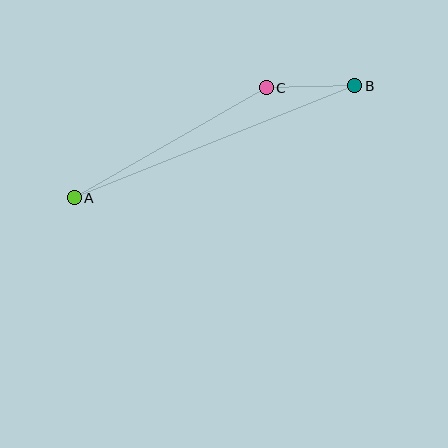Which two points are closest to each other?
Points B and C are closest to each other.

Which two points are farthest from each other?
Points A and B are farthest from each other.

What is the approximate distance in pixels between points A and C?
The distance between A and C is approximately 221 pixels.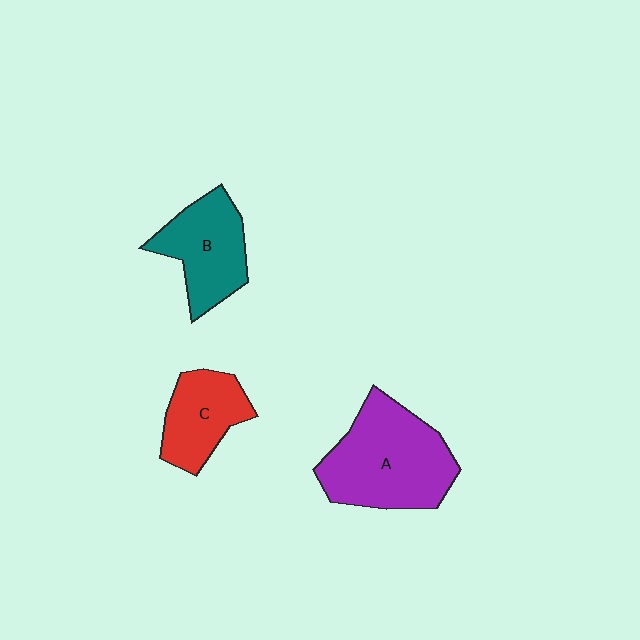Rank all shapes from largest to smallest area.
From largest to smallest: A (purple), B (teal), C (red).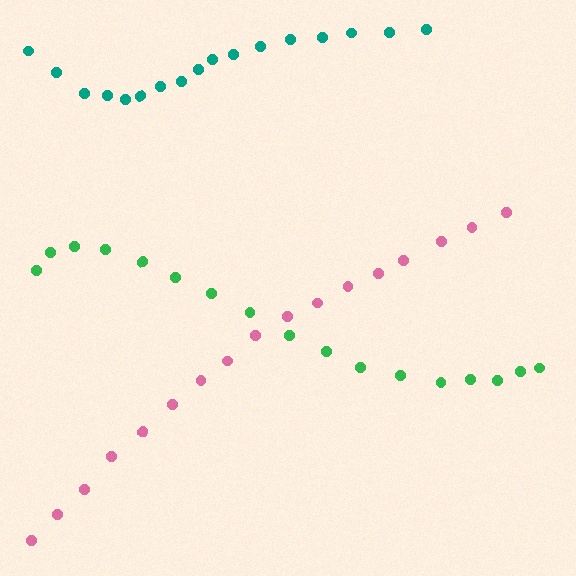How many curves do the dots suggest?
There are 3 distinct paths.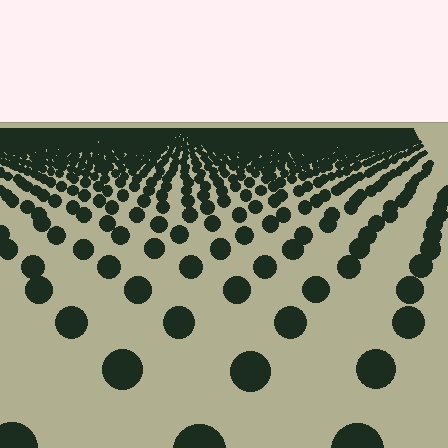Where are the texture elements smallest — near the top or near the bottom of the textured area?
Near the top.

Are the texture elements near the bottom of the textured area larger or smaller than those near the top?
Larger. Near the bottom, elements are closer to the viewer and appear at a bigger on-screen size.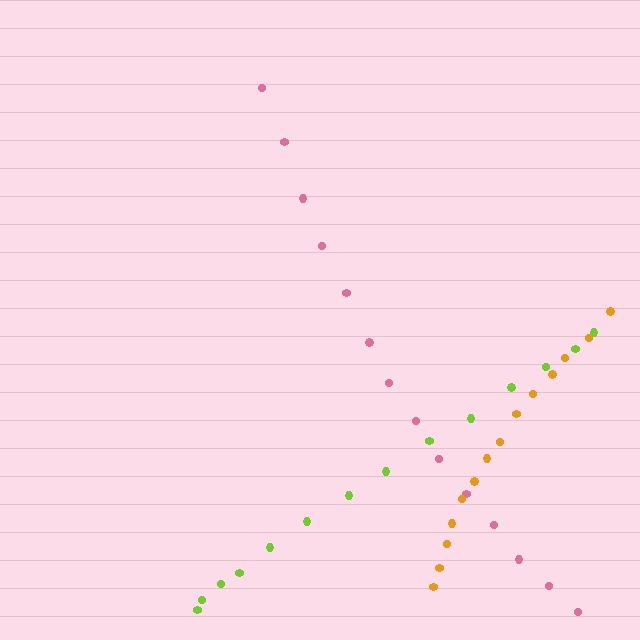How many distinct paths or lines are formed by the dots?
There are 3 distinct paths.